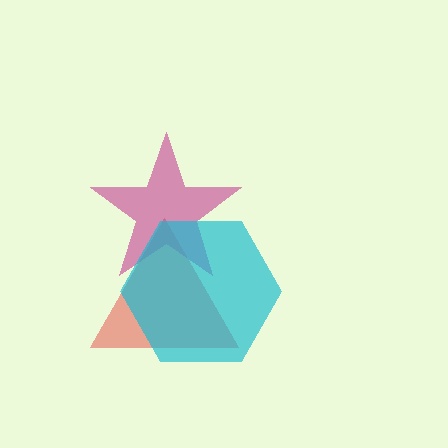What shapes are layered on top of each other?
The layered shapes are: a red triangle, a magenta star, a cyan hexagon.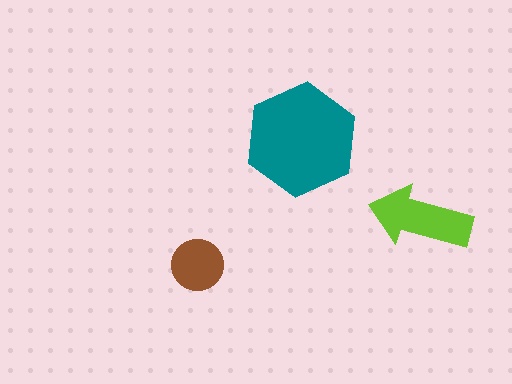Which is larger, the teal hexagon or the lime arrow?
The teal hexagon.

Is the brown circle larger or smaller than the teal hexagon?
Smaller.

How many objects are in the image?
There are 3 objects in the image.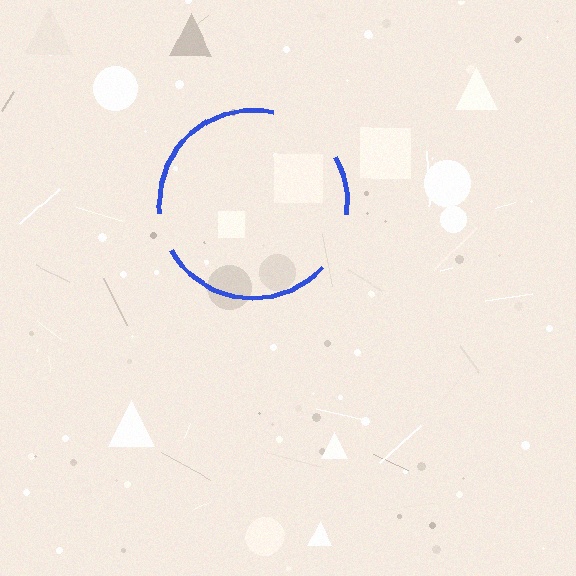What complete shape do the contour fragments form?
The contour fragments form a circle.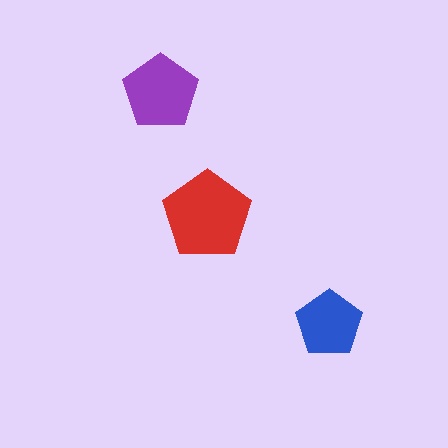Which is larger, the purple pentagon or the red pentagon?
The red one.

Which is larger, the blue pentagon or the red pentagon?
The red one.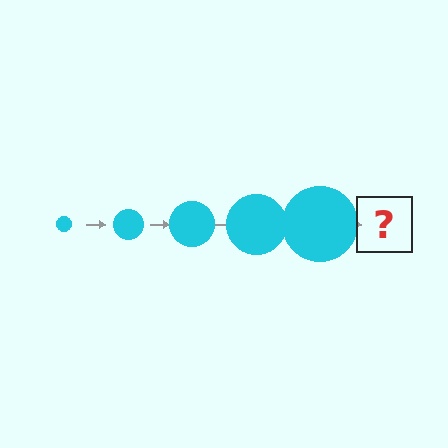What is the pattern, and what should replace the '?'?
The pattern is that the circle gets progressively larger each step. The '?' should be a cyan circle, larger than the previous one.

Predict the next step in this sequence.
The next step is a cyan circle, larger than the previous one.